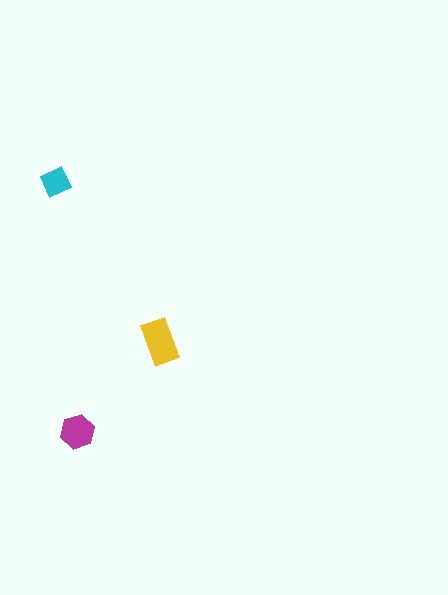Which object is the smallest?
The cyan diamond.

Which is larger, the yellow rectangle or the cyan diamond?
The yellow rectangle.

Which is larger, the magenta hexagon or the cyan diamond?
The magenta hexagon.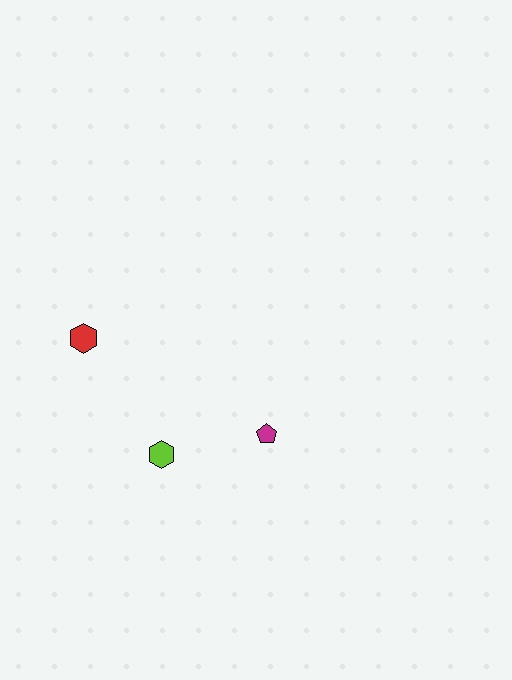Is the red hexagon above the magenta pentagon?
Yes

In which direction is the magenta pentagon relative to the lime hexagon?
The magenta pentagon is to the right of the lime hexagon.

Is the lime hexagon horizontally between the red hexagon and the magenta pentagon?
Yes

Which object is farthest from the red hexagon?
The magenta pentagon is farthest from the red hexagon.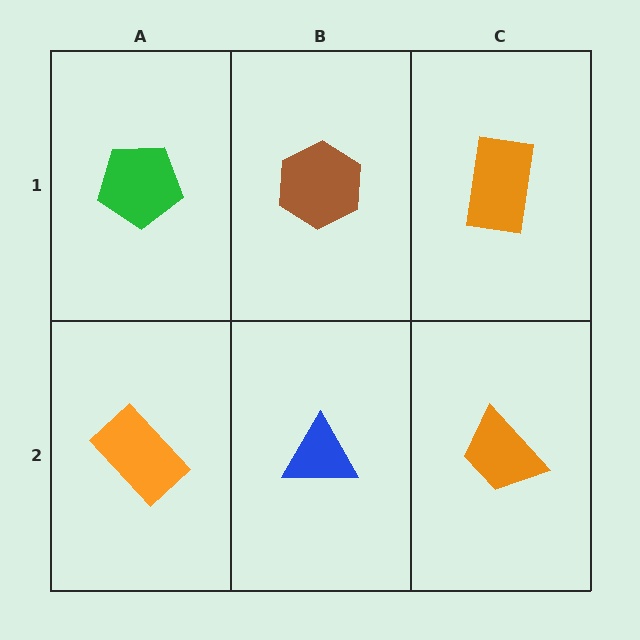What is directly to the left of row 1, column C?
A brown hexagon.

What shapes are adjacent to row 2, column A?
A green pentagon (row 1, column A), a blue triangle (row 2, column B).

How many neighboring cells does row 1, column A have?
2.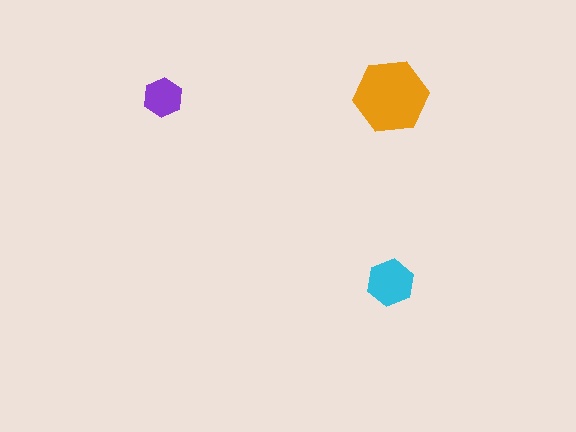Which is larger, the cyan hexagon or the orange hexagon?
The orange one.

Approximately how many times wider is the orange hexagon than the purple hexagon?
About 2 times wider.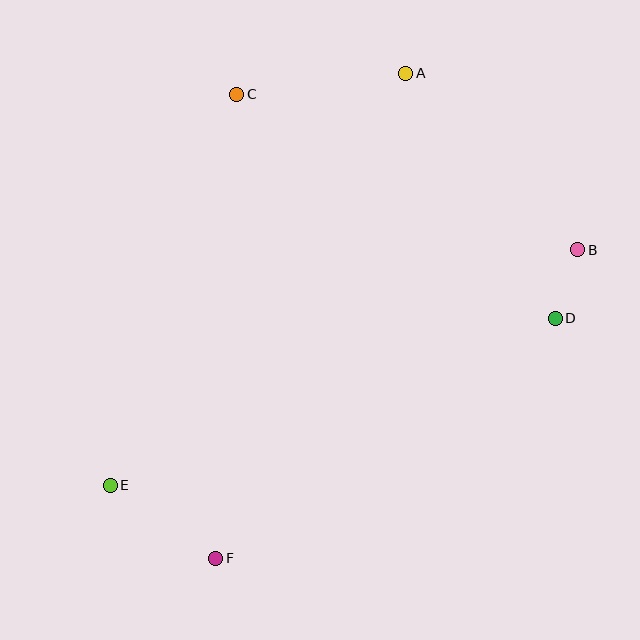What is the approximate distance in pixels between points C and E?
The distance between C and E is approximately 411 pixels.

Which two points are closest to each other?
Points B and D are closest to each other.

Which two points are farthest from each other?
Points B and E are farthest from each other.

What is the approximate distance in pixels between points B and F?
The distance between B and F is approximately 475 pixels.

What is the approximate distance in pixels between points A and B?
The distance between A and B is approximately 246 pixels.